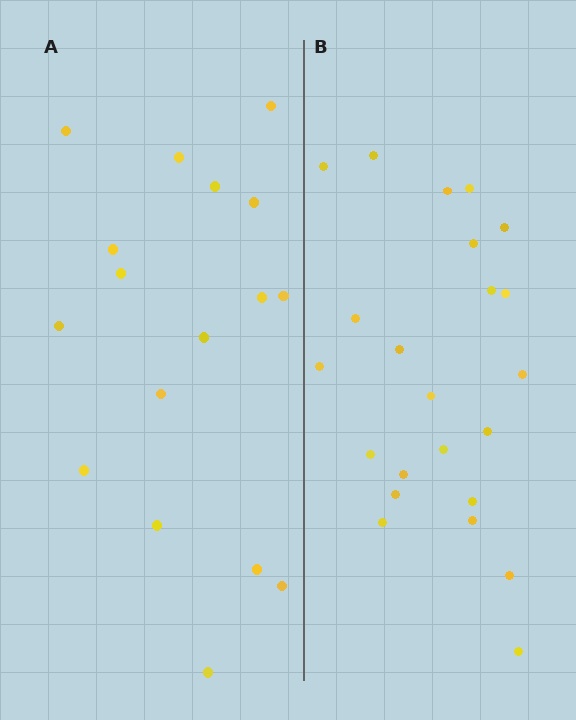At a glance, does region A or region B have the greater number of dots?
Region B (the right region) has more dots.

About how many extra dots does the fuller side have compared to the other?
Region B has about 6 more dots than region A.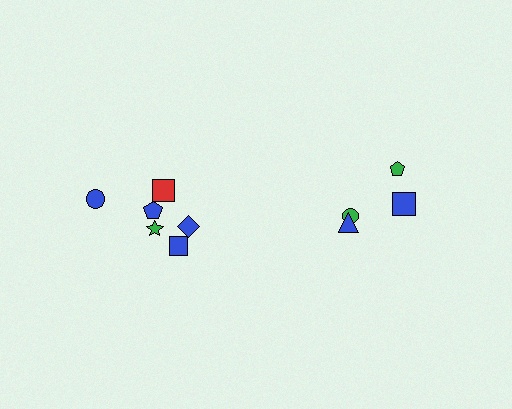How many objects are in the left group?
There are 6 objects.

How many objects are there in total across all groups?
There are 10 objects.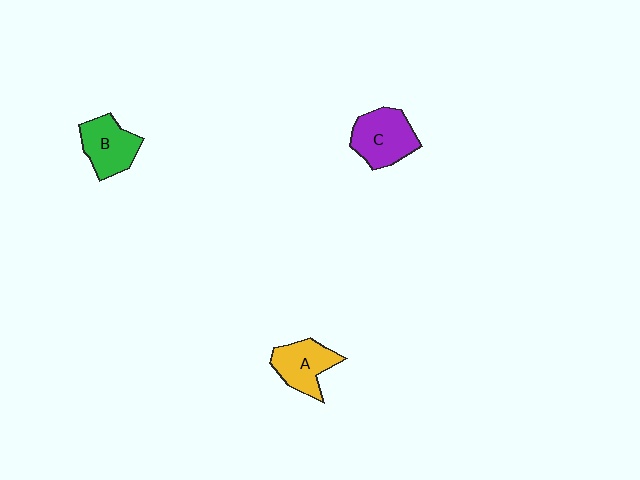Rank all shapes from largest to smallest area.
From largest to smallest: C (purple), B (green), A (yellow).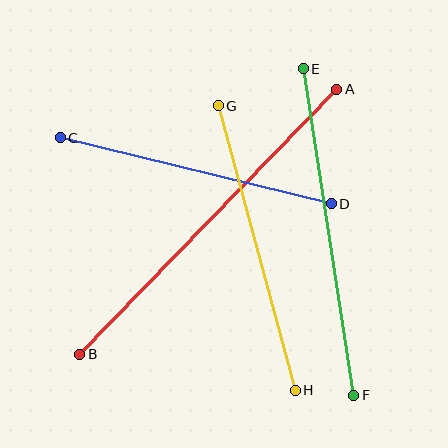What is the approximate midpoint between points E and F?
The midpoint is at approximately (328, 232) pixels.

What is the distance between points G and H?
The distance is approximately 294 pixels.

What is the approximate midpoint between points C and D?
The midpoint is at approximately (196, 171) pixels.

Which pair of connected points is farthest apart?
Points A and B are farthest apart.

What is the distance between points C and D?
The distance is approximately 279 pixels.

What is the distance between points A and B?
The distance is approximately 369 pixels.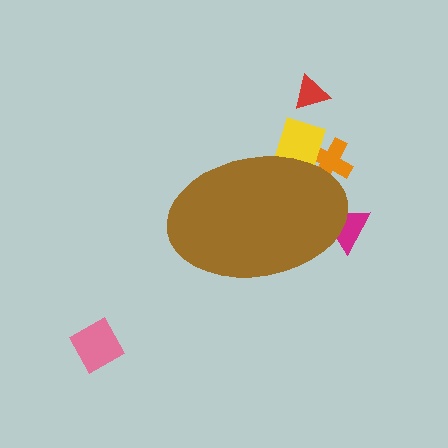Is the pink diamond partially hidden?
No, the pink diamond is fully visible.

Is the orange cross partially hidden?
Yes, the orange cross is partially hidden behind the brown ellipse.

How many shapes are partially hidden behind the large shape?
3 shapes are partially hidden.